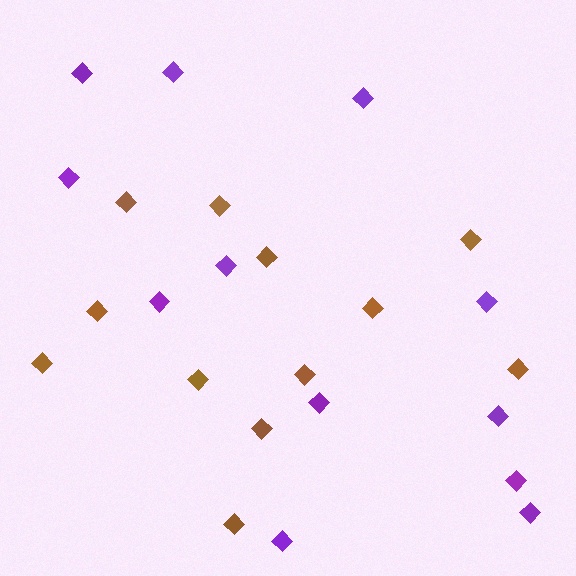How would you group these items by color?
There are 2 groups: one group of brown diamonds (12) and one group of purple diamonds (12).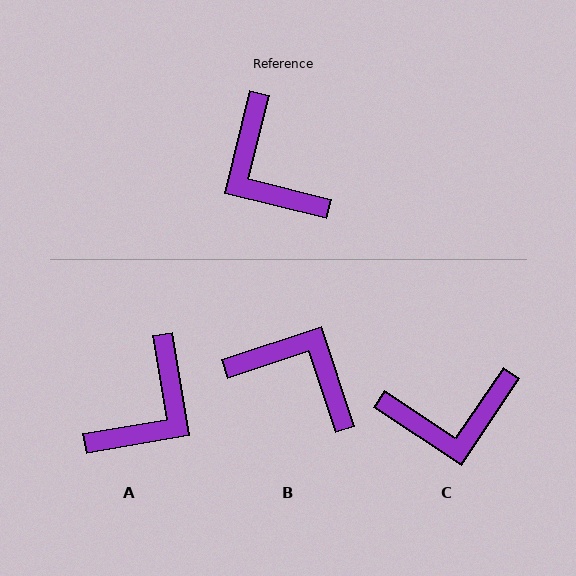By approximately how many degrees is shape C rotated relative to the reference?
Approximately 70 degrees counter-clockwise.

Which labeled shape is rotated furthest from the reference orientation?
B, about 148 degrees away.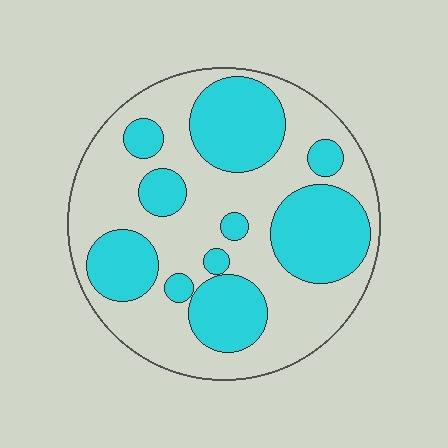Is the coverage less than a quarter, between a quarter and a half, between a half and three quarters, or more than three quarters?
Between a quarter and a half.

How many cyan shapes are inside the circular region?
10.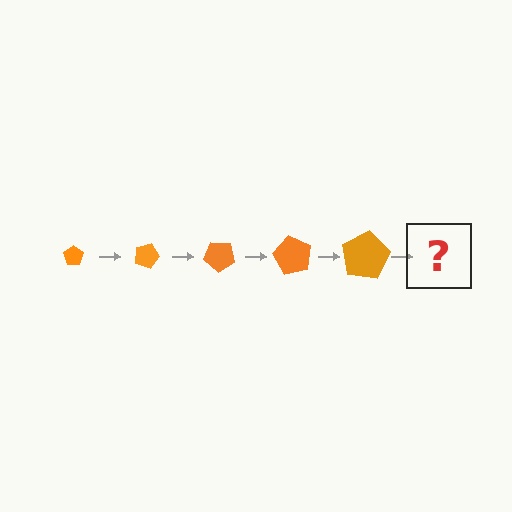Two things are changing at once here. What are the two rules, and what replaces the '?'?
The two rules are that the pentagon grows larger each step and it rotates 20 degrees each step. The '?' should be a pentagon, larger than the previous one and rotated 100 degrees from the start.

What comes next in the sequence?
The next element should be a pentagon, larger than the previous one and rotated 100 degrees from the start.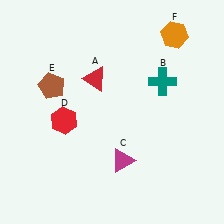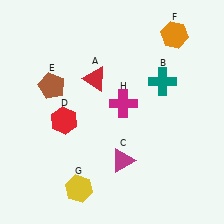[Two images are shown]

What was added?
A yellow hexagon (G), a magenta cross (H) were added in Image 2.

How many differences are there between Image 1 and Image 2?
There are 2 differences between the two images.